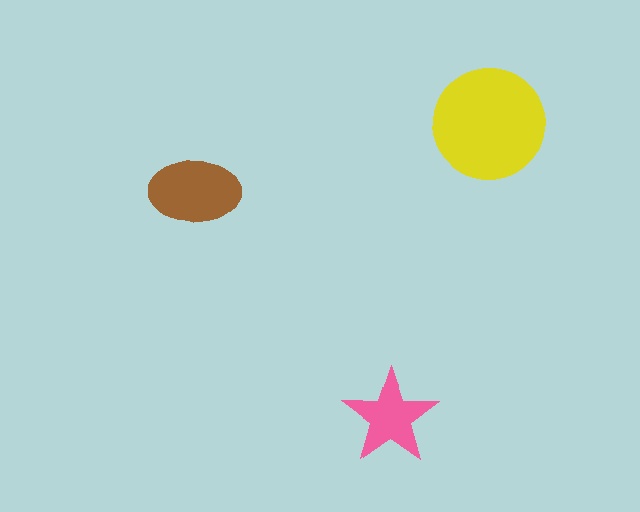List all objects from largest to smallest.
The yellow circle, the brown ellipse, the pink star.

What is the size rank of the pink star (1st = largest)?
3rd.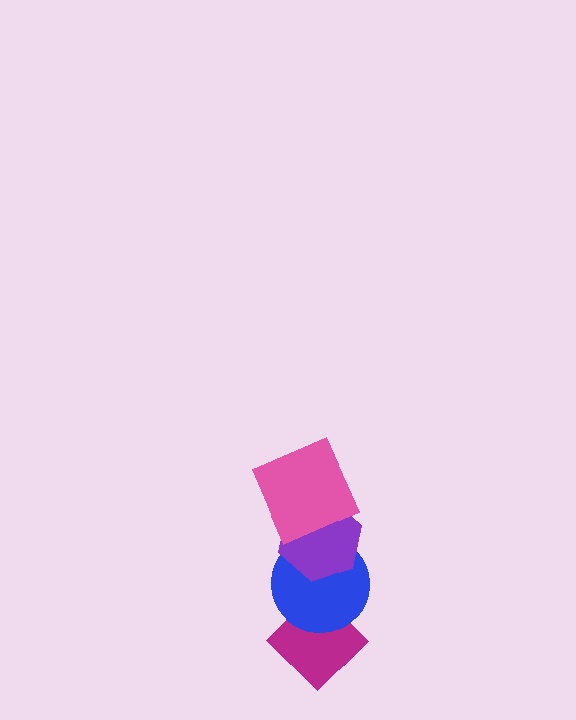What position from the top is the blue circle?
The blue circle is 3rd from the top.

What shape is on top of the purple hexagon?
The pink square is on top of the purple hexagon.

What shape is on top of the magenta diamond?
The blue circle is on top of the magenta diamond.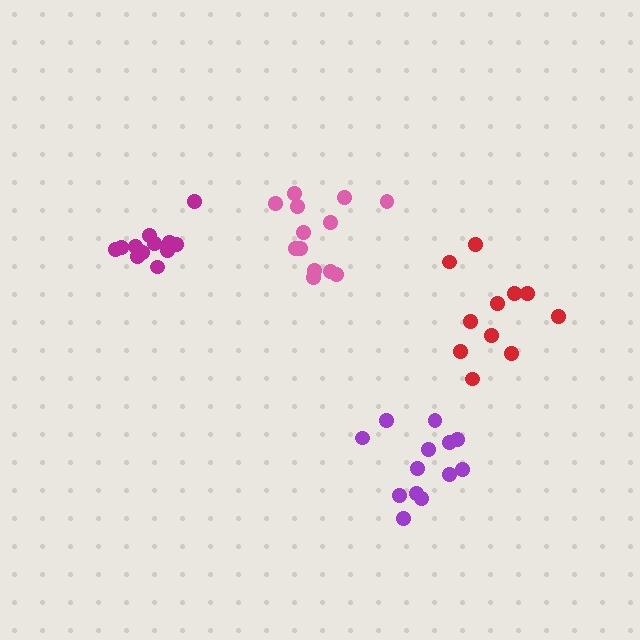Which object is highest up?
The pink cluster is topmost.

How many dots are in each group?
Group 1: 12 dots, Group 2: 11 dots, Group 3: 13 dots, Group 4: 13 dots (49 total).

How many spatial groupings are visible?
There are 4 spatial groupings.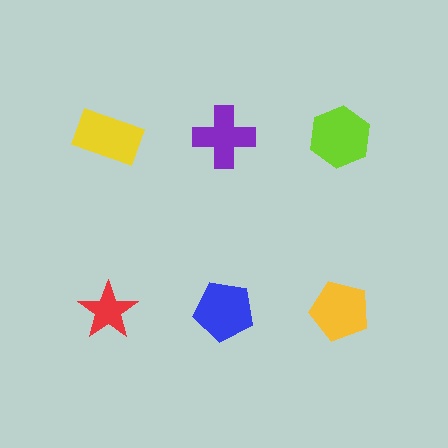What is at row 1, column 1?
A yellow rectangle.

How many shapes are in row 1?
3 shapes.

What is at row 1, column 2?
A purple cross.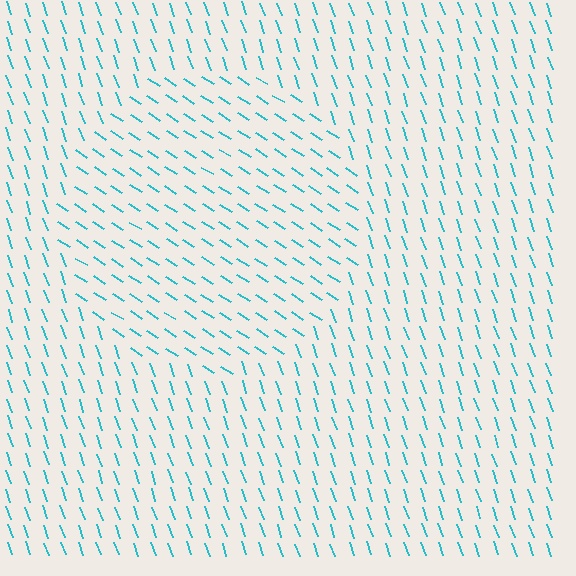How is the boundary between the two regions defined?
The boundary is defined purely by a change in line orientation (approximately 38 degrees difference). All lines are the same color and thickness.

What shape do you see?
I see a circle.